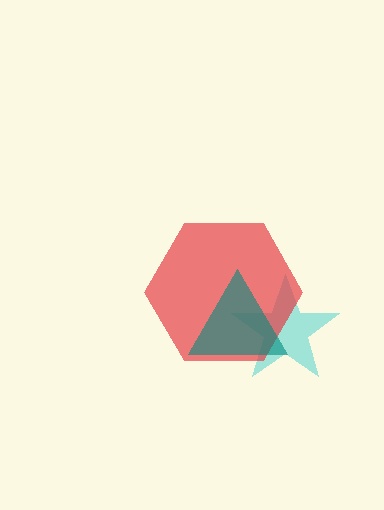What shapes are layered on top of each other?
The layered shapes are: a cyan star, a red hexagon, a teal triangle.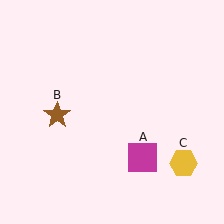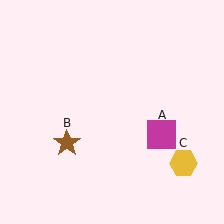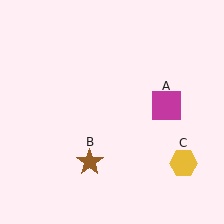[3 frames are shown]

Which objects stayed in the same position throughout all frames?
Yellow hexagon (object C) remained stationary.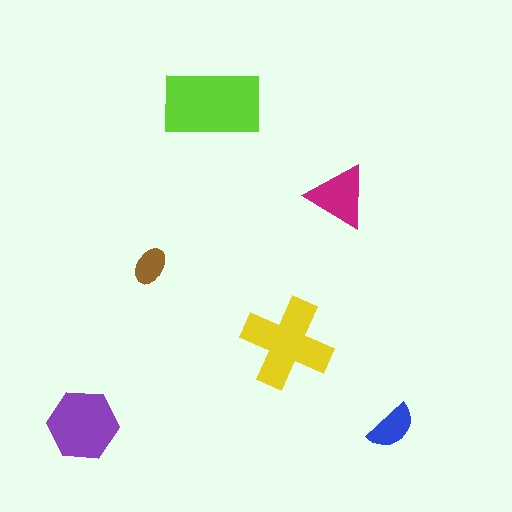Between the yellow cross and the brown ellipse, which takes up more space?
The yellow cross.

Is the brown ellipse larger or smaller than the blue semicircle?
Smaller.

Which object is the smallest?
The brown ellipse.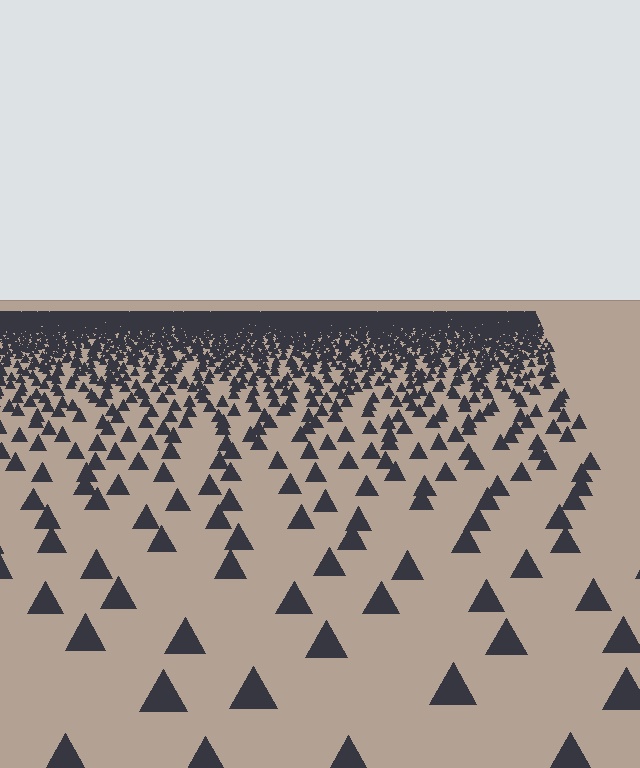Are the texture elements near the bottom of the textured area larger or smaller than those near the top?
Larger. Near the bottom, elements are closer to the viewer and appear at a bigger on-screen size.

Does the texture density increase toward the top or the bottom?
Density increases toward the top.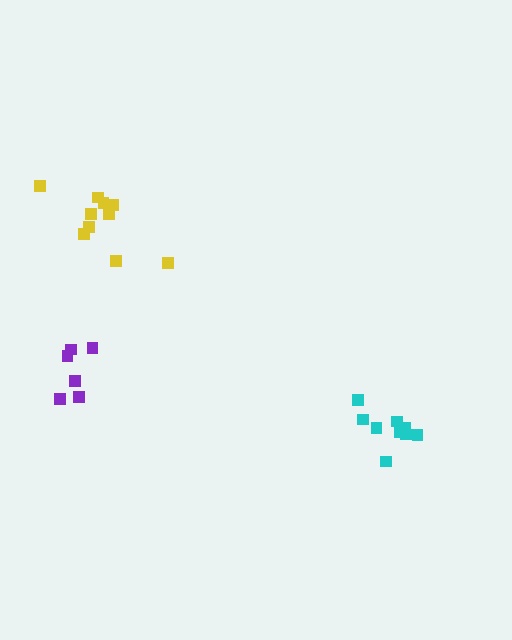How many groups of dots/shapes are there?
There are 3 groups.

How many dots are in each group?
Group 1: 10 dots, Group 2: 9 dots, Group 3: 6 dots (25 total).